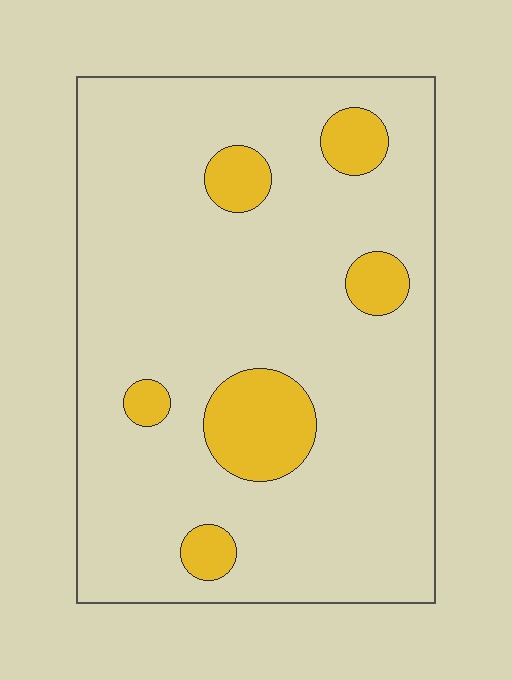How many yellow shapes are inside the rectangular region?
6.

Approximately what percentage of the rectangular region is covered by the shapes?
Approximately 15%.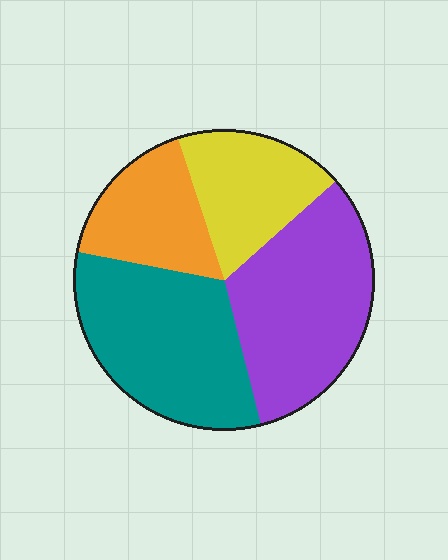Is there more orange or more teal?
Teal.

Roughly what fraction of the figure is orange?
Orange covers around 15% of the figure.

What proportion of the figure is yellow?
Yellow takes up about one fifth (1/5) of the figure.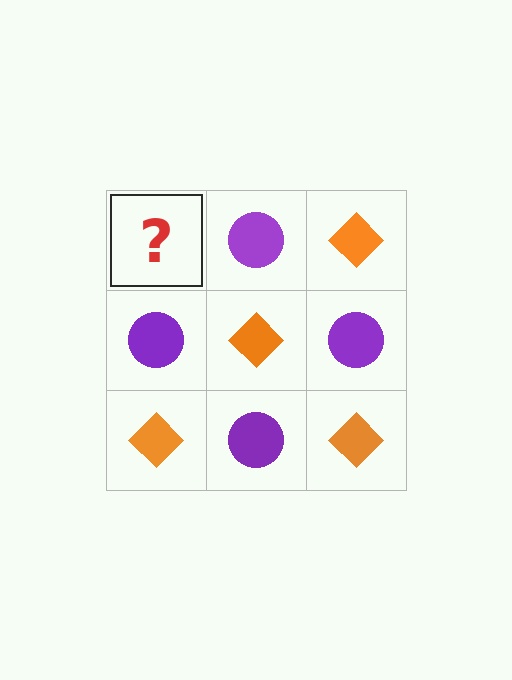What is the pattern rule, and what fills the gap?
The rule is that it alternates orange diamond and purple circle in a checkerboard pattern. The gap should be filled with an orange diamond.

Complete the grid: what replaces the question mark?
The question mark should be replaced with an orange diamond.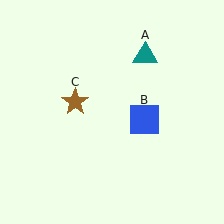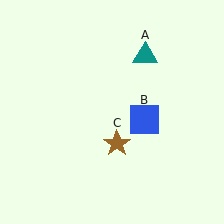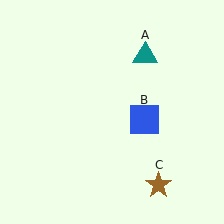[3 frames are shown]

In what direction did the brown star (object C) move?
The brown star (object C) moved down and to the right.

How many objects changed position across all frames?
1 object changed position: brown star (object C).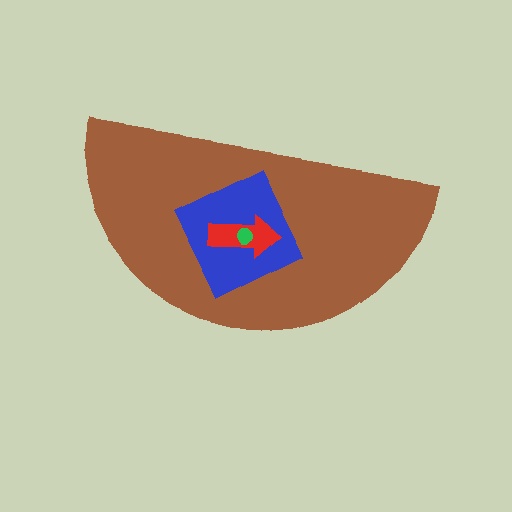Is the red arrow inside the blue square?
Yes.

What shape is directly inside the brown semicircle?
The blue square.